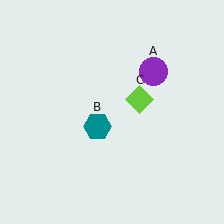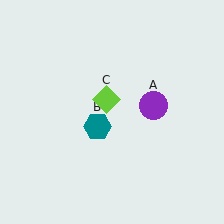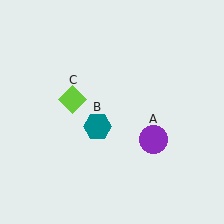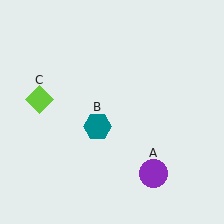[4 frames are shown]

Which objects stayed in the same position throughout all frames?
Teal hexagon (object B) remained stationary.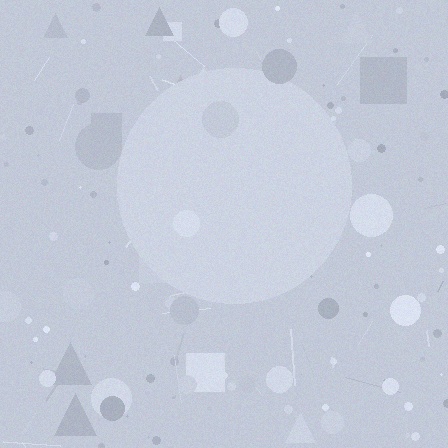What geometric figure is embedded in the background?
A circle is embedded in the background.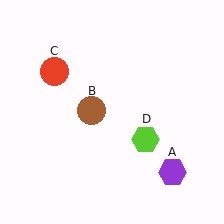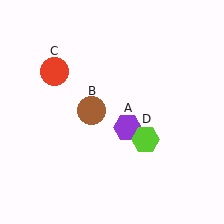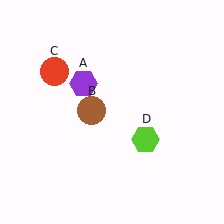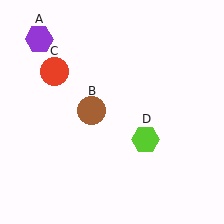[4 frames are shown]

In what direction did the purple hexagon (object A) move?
The purple hexagon (object A) moved up and to the left.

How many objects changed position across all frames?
1 object changed position: purple hexagon (object A).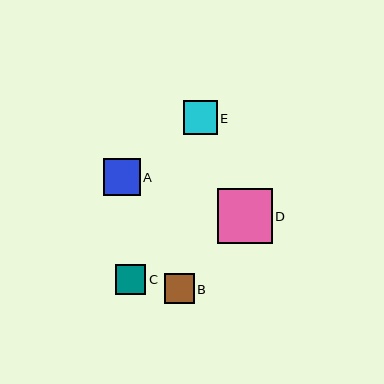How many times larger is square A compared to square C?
Square A is approximately 1.2 times the size of square C.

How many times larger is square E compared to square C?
Square E is approximately 1.1 times the size of square C.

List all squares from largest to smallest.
From largest to smallest: D, A, E, C, B.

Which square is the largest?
Square D is the largest with a size of approximately 54 pixels.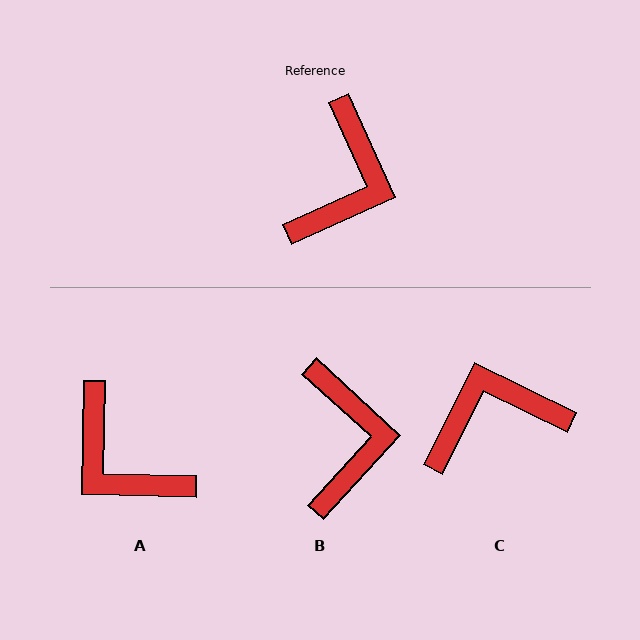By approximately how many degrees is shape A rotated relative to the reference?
Approximately 116 degrees clockwise.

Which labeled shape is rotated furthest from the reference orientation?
C, about 129 degrees away.